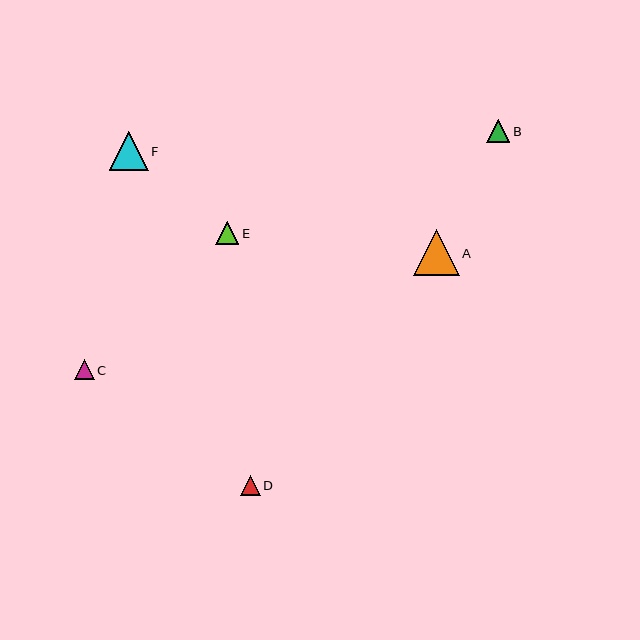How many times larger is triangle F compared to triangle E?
Triangle F is approximately 1.7 times the size of triangle E.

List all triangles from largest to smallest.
From largest to smallest: A, F, B, E, C, D.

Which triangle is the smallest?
Triangle D is the smallest with a size of approximately 20 pixels.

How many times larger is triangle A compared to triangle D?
Triangle A is approximately 2.3 times the size of triangle D.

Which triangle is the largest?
Triangle A is the largest with a size of approximately 46 pixels.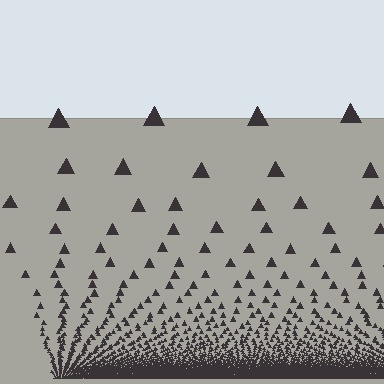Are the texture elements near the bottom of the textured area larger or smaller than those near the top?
Smaller. The gradient is inverted — elements near the bottom are smaller and denser.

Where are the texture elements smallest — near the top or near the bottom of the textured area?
Near the bottom.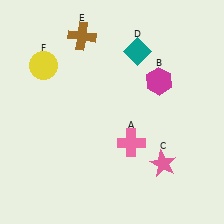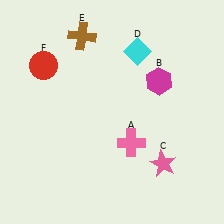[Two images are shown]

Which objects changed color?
D changed from teal to cyan. F changed from yellow to red.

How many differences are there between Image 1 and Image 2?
There are 2 differences between the two images.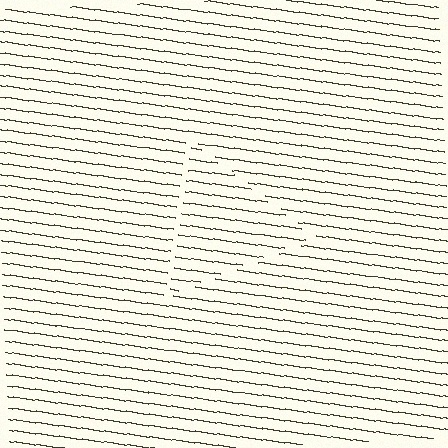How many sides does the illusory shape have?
3 sides — the line-ends trace a triangle.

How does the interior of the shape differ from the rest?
The interior of the shape contains the same grating, shifted by half a period — the contour is defined by the phase discontinuity where line-ends from the inner and outer gratings abut.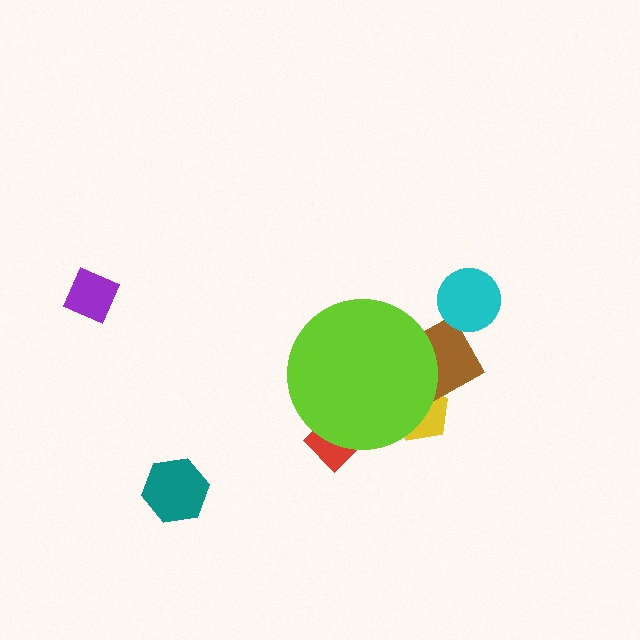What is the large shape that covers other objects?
A lime circle.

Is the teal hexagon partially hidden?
No, the teal hexagon is fully visible.